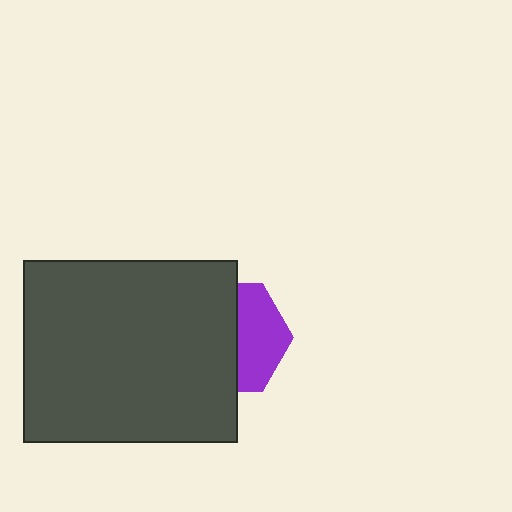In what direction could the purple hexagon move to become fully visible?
The purple hexagon could move right. That would shift it out from behind the dark gray rectangle entirely.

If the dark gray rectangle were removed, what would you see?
You would see the complete purple hexagon.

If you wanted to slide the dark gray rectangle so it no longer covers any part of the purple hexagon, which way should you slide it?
Slide it left — that is the most direct way to separate the two shapes.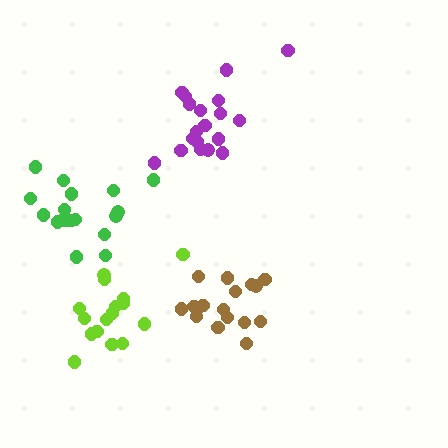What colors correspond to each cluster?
The clusters are colored: green, lime, purple, brown.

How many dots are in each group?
Group 1: 18 dots, Group 2: 16 dots, Group 3: 19 dots, Group 4: 17 dots (70 total).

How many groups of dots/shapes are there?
There are 4 groups.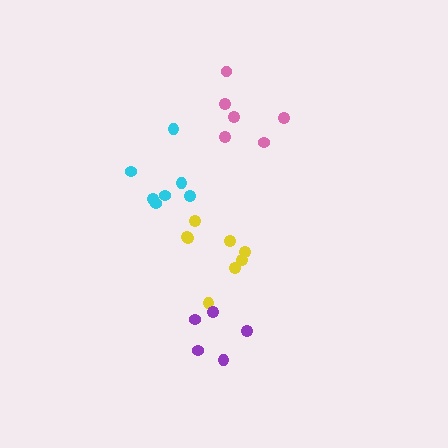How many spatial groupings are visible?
There are 4 spatial groupings.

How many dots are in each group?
Group 1: 6 dots, Group 2: 7 dots, Group 3: 8 dots, Group 4: 5 dots (26 total).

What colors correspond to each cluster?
The clusters are colored: pink, cyan, yellow, purple.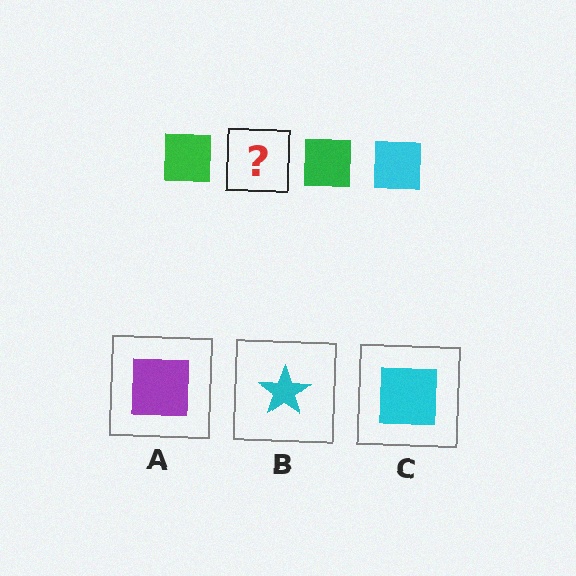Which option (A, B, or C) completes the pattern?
C.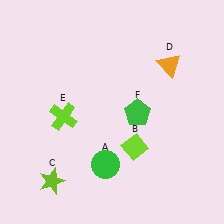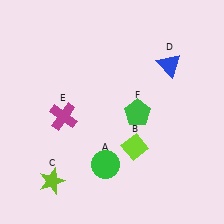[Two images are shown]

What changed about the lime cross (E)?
In Image 1, E is lime. In Image 2, it changed to magenta.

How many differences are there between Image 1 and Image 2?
There are 2 differences between the two images.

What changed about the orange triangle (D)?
In Image 1, D is orange. In Image 2, it changed to blue.